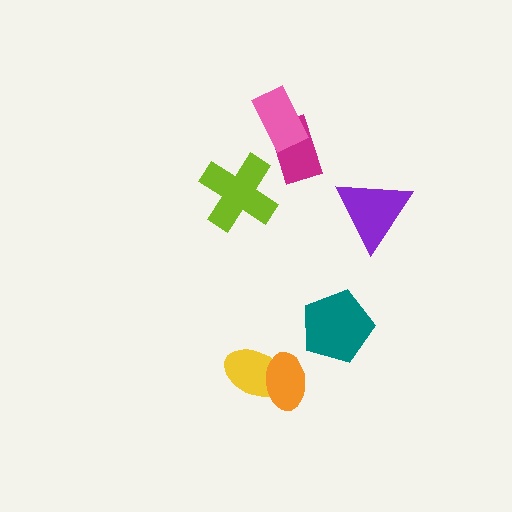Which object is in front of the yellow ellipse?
The orange ellipse is in front of the yellow ellipse.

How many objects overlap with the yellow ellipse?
1 object overlaps with the yellow ellipse.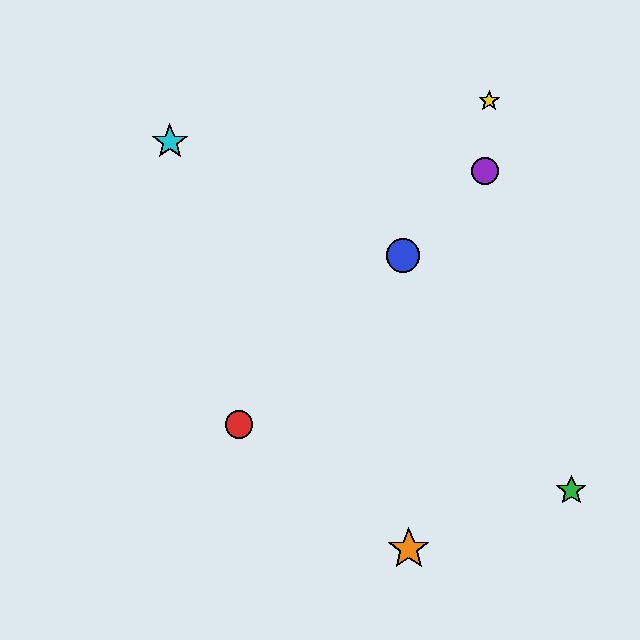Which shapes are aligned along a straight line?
The red circle, the blue circle, the purple circle are aligned along a straight line.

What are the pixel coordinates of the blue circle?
The blue circle is at (403, 255).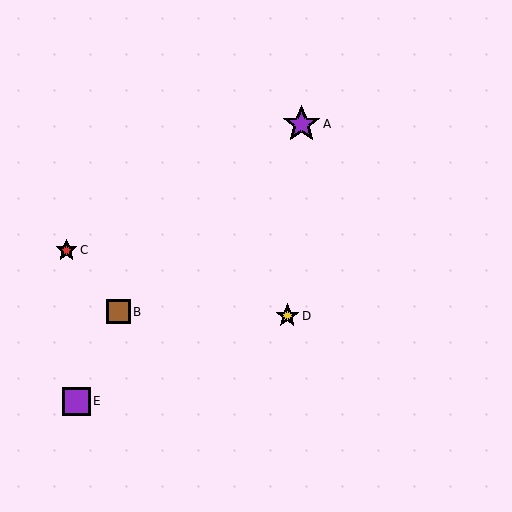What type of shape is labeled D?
Shape D is a yellow star.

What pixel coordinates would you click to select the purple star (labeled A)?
Click at (301, 124) to select the purple star A.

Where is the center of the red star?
The center of the red star is at (66, 250).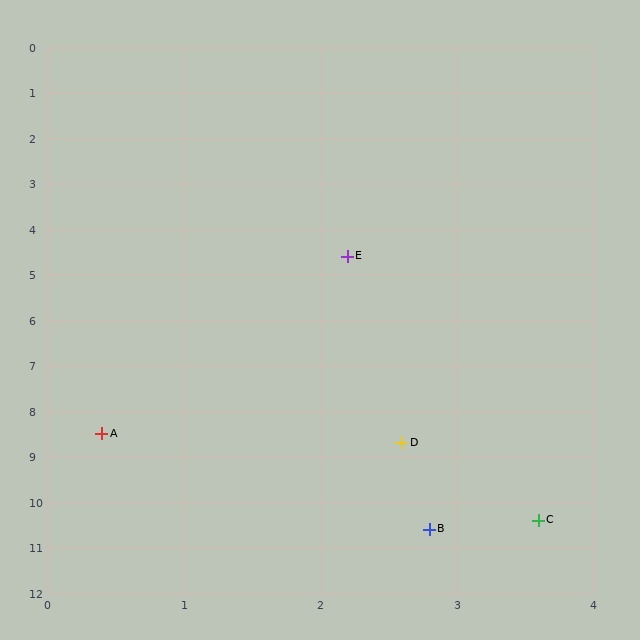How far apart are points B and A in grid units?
Points B and A are about 3.2 grid units apart.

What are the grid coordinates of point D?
Point D is at approximately (2.6, 8.7).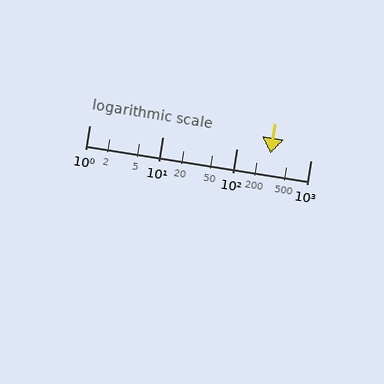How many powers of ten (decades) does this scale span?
The scale spans 3 decades, from 1 to 1000.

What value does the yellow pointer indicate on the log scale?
The pointer indicates approximately 290.